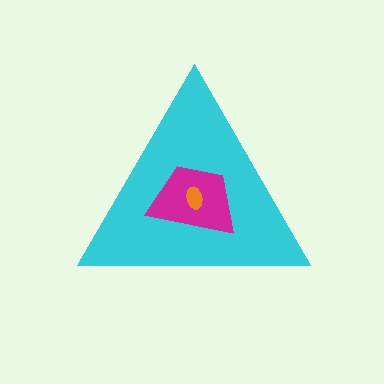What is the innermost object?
The orange ellipse.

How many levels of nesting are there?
3.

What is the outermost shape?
The cyan triangle.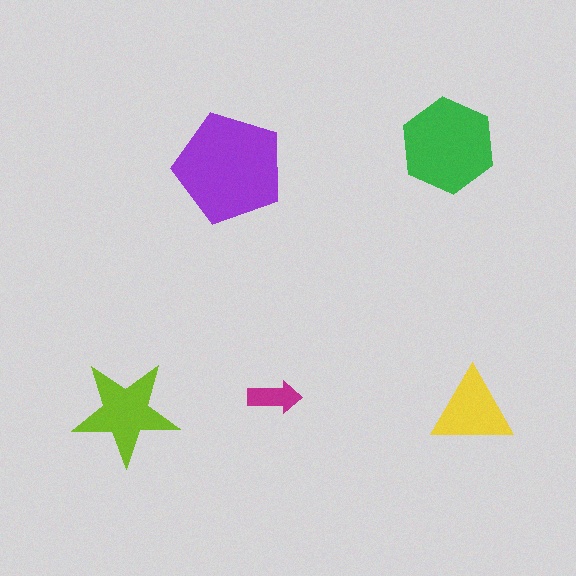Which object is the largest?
The purple pentagon.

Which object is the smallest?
The magenta arrow.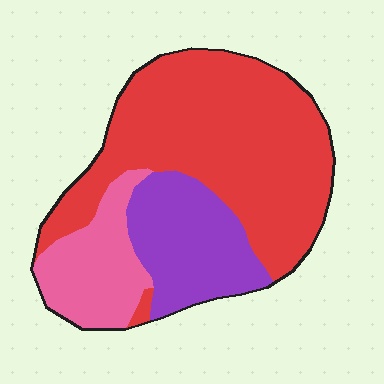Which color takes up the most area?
Red, at roughly 60%.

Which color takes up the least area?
Pink, at roughly 20%.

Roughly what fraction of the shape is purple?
Purple takes up about one quarter (1/4) of the shape.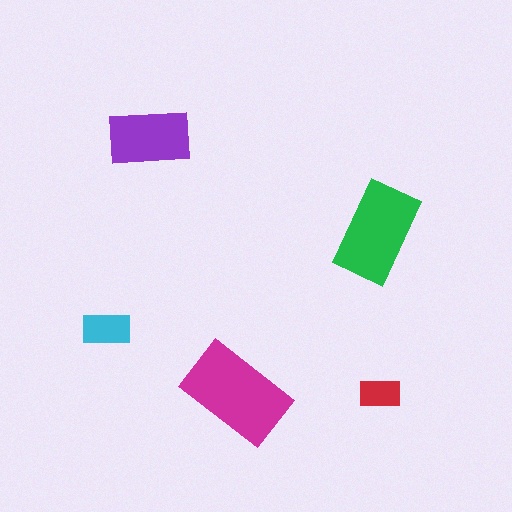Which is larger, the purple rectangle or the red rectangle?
The purple one.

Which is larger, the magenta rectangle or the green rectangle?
The magenta one.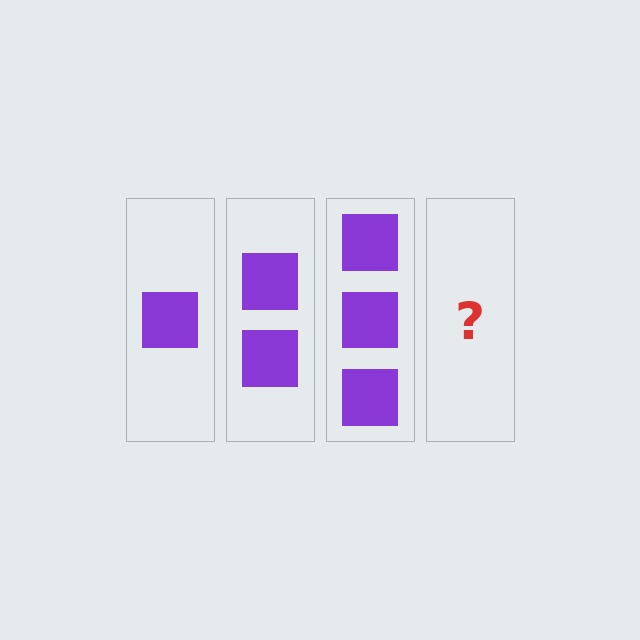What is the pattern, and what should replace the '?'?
The pattern is that each step adds one more square. The '?' should be 4 squares.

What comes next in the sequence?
The next element should be 4 squares.